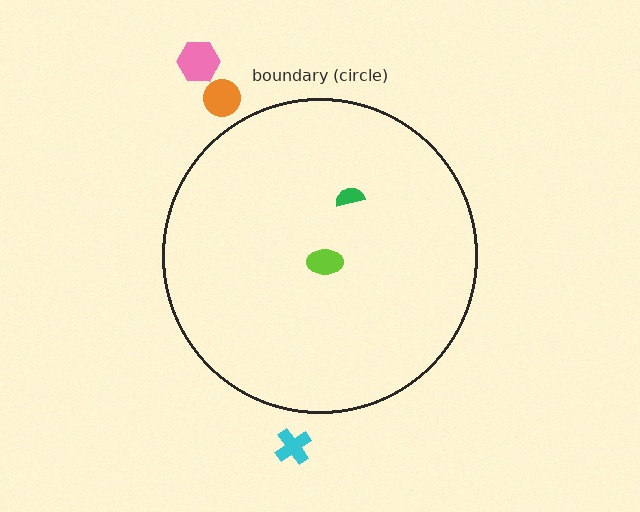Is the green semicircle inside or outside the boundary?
Inside.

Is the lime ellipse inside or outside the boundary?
Inside.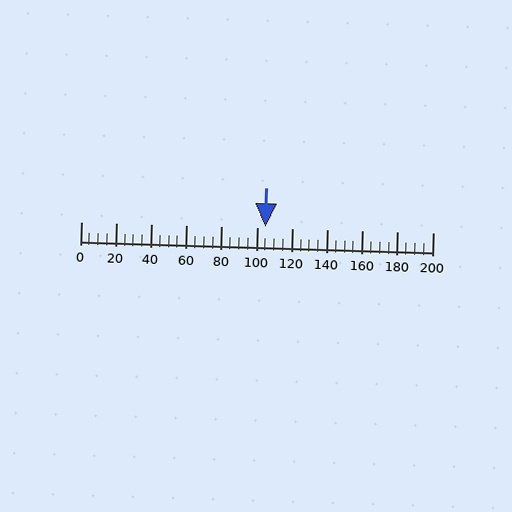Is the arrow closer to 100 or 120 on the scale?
The arrow is closer to 100.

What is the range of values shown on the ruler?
The ruler shows values from 0 to 200.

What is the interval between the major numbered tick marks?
The major tick marks are spaced 20 units apart.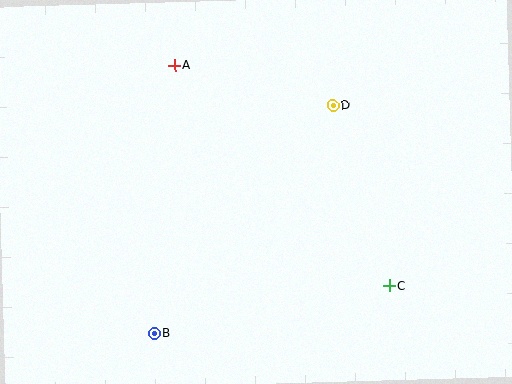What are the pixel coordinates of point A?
Point A is at (175, 66).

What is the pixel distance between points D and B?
The distance between D and B is 289 pixels.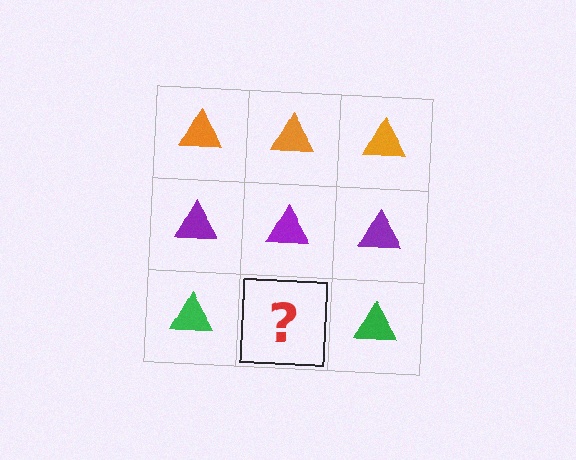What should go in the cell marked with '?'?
The missing cell should contain a green triangle.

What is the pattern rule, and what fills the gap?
The rule is that each row has a consistent color. The gap should be filled with a green triangle.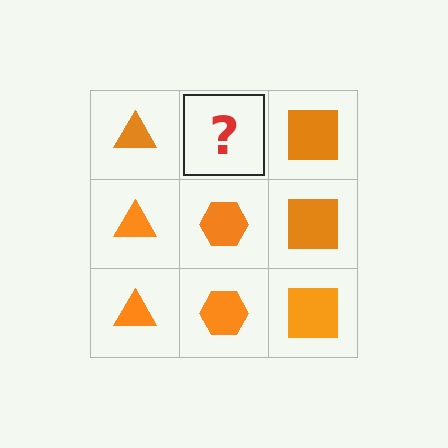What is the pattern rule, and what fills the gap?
The rule is that each column has a consistent shape. The gap should be filled with an orange hexagon.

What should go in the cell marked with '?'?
The missing cell should contain an orange hexagon.